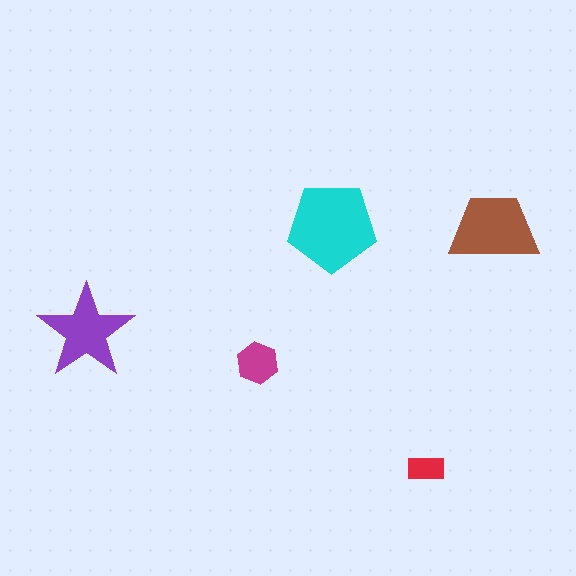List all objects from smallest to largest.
The red rectangle, the magenta hexagon, the purple star, the brown trapezoid, the cyan pentagon.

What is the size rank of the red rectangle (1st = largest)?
5th.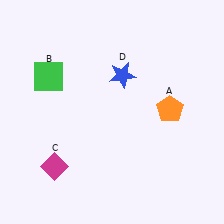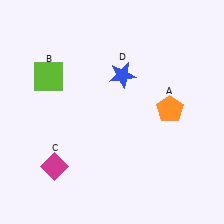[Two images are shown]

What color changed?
The square (B) changed from green in Image 1 to lime in Image 2.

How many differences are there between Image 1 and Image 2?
There is 1 difference between the two images.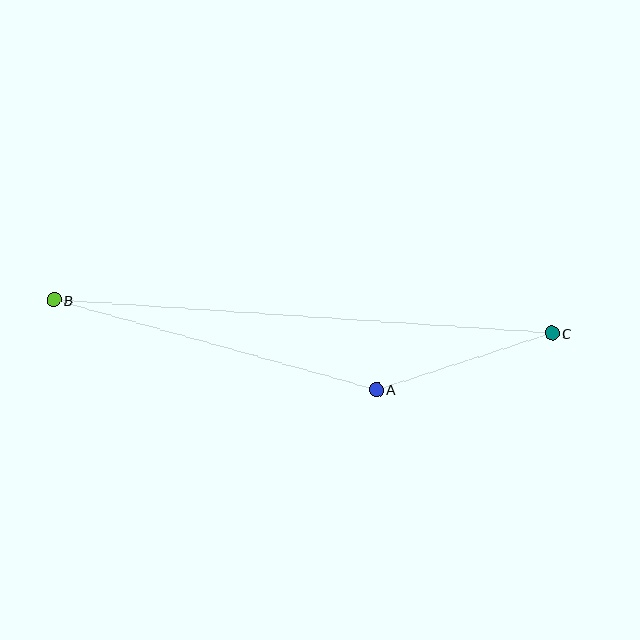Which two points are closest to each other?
Points A and C are closest to each other.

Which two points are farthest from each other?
Points B and C are farthest from each other.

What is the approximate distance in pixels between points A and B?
The distance between A and B is approximately 335 pixels.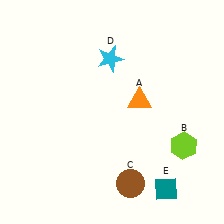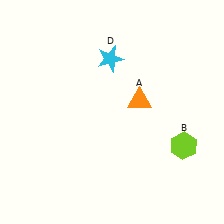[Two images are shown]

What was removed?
The brown circle (C), the teal diamond (E) were removed in Image 2.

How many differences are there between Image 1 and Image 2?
There are 2 differences between the two images.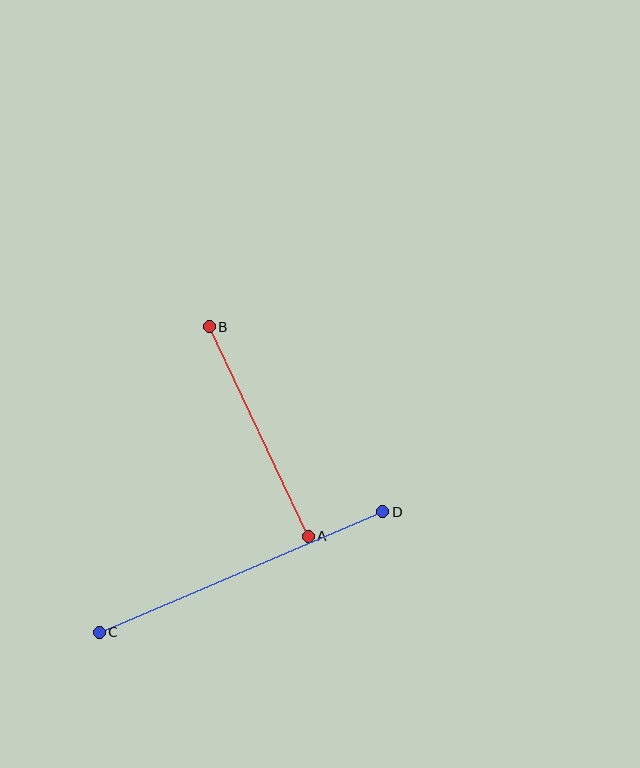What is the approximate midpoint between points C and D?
The midpoint is at approximately (241, 572) pixels.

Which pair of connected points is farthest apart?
Points C and D are farthest apart.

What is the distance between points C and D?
The distance is approximately 308 pixels.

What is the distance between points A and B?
The distance is approximately 232 pixels.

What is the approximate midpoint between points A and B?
The midpoint is at approximately (259, 432) pixels.